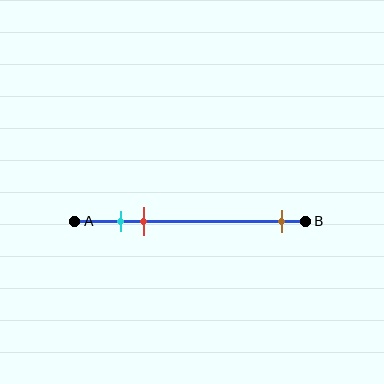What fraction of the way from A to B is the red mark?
The red mark is approximately 30% (0.3) of the way from A to B.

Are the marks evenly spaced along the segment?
No, the marks are not evenly spaced.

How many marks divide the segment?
There are 3 marks dividing the segment.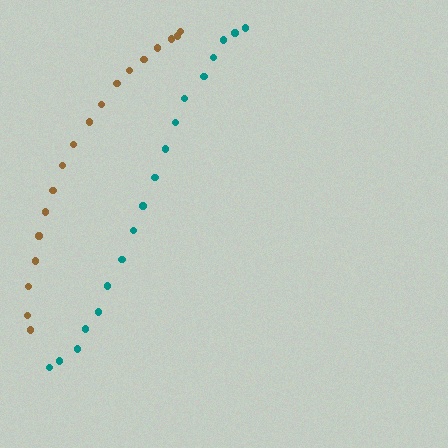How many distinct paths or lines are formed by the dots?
There are 2 distinct paths.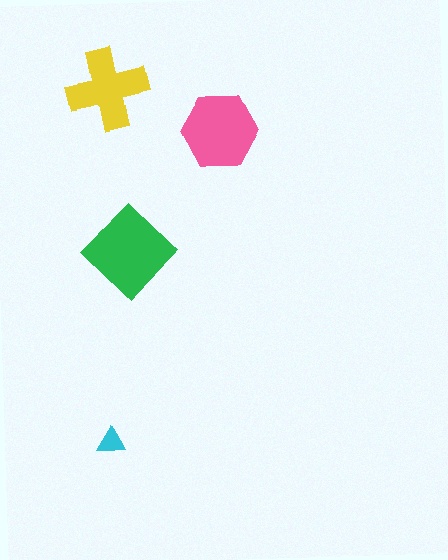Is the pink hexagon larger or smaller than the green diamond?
Smaller.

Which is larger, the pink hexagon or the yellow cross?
The pink hexagon.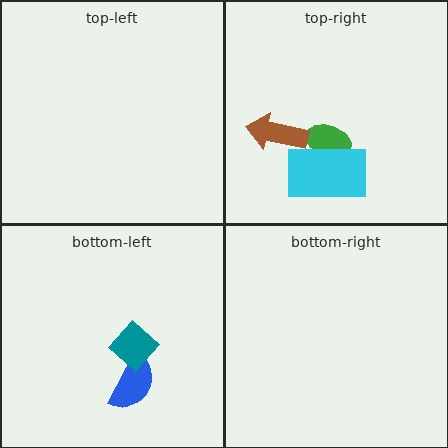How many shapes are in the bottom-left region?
2.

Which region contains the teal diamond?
The bottom-left region.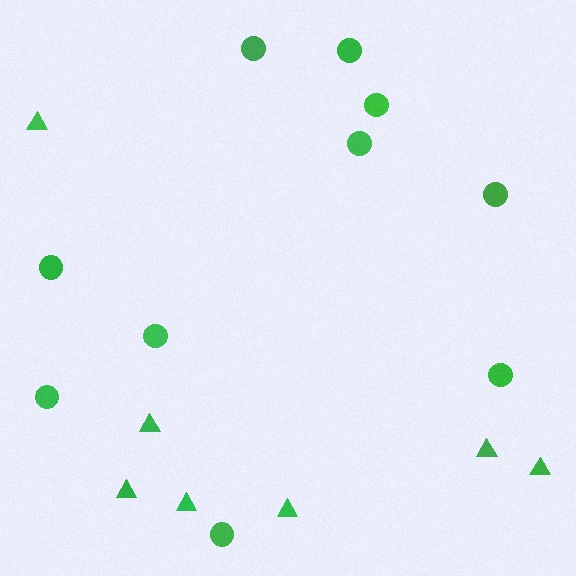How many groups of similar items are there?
There are 2 groups: one group of triangles (7) and one group of circles (10).